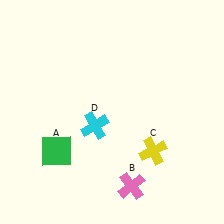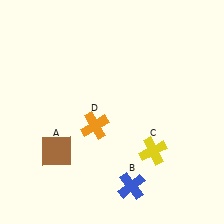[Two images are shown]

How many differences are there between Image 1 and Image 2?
There are 3 differences between the two images.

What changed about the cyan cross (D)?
In Image 1, D is cyan. In Image 2, it changed to orange.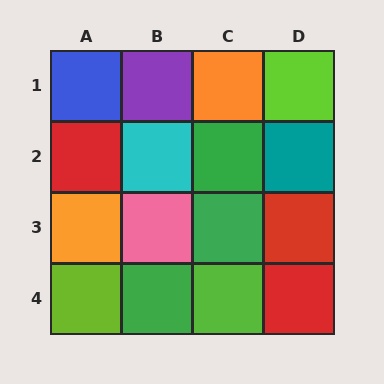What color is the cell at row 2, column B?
Cyan.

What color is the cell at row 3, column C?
Green.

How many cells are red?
3 cells are red.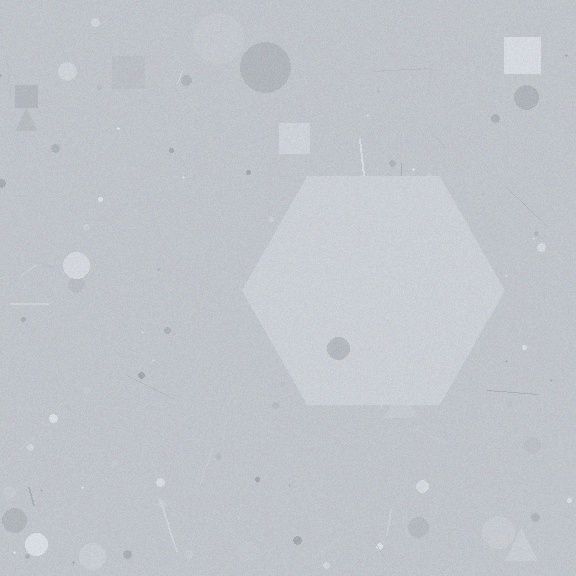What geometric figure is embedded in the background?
A hexagon is embedded in the background.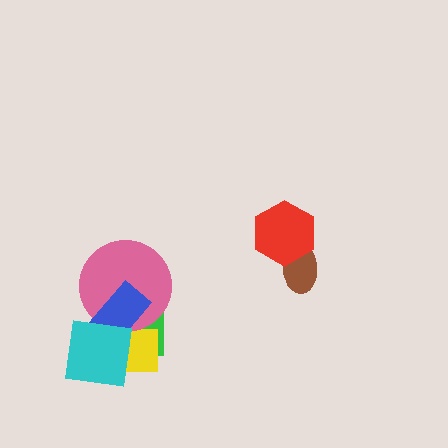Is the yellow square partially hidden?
Yes, it is partially covered by another shape.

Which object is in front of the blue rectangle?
The cyan square is in front of the blue rectangle.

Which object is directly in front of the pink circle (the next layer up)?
The blue rectangle is directly in front of the pink circle.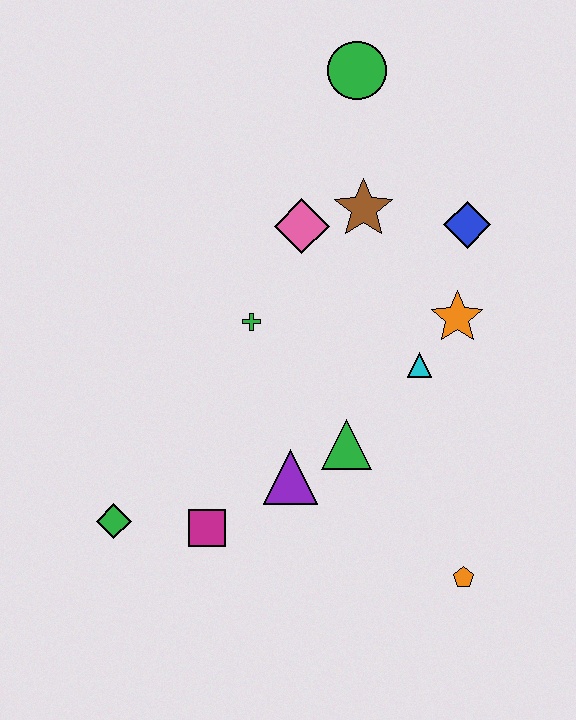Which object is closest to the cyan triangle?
The orange star is closest to the cyan triangle.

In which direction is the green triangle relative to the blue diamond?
The green triangle is below the blue diamond.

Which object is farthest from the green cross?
The orange pentagon is farthest from the green cross.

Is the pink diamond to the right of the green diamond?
Yes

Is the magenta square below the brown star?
Yes